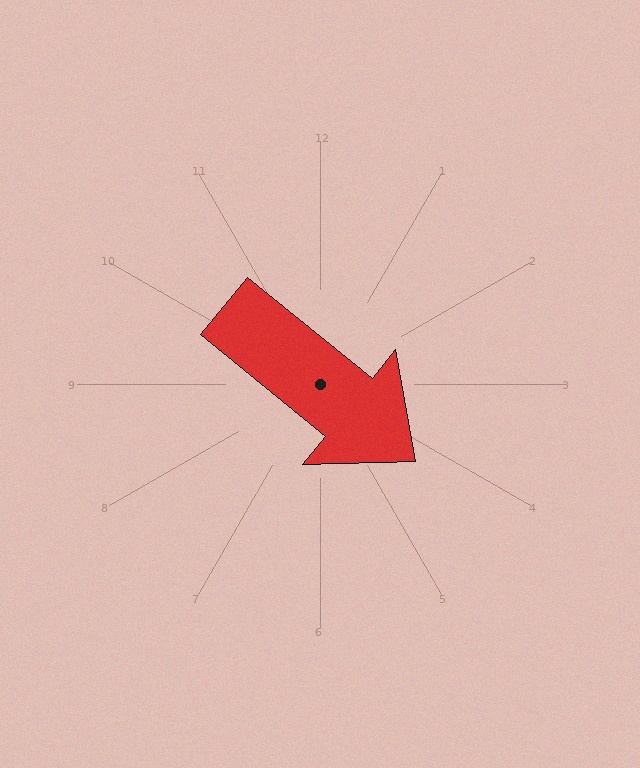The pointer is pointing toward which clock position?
Roughly 4 o'clock.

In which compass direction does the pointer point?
Southeast.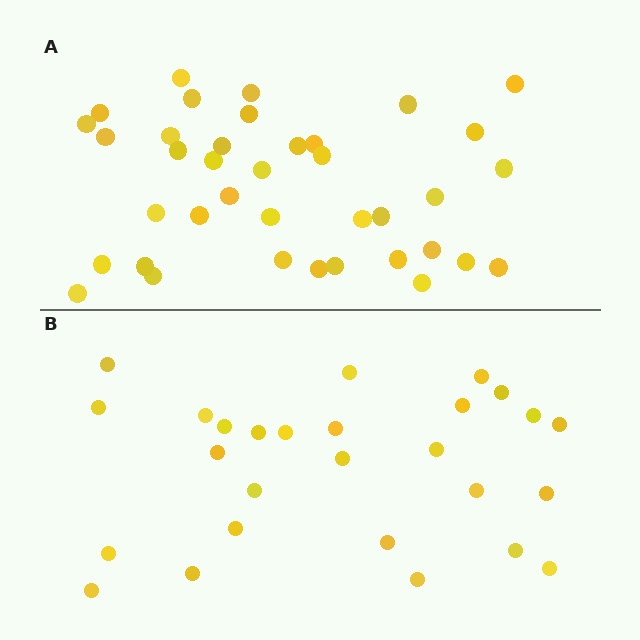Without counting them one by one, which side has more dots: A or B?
Region A (the top region) has more dots.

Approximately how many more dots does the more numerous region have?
Region A has roughly 12 or so more dots than region B.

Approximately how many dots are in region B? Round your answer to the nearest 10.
About 30 dots. (The exact count is 27, which rounds to 30.)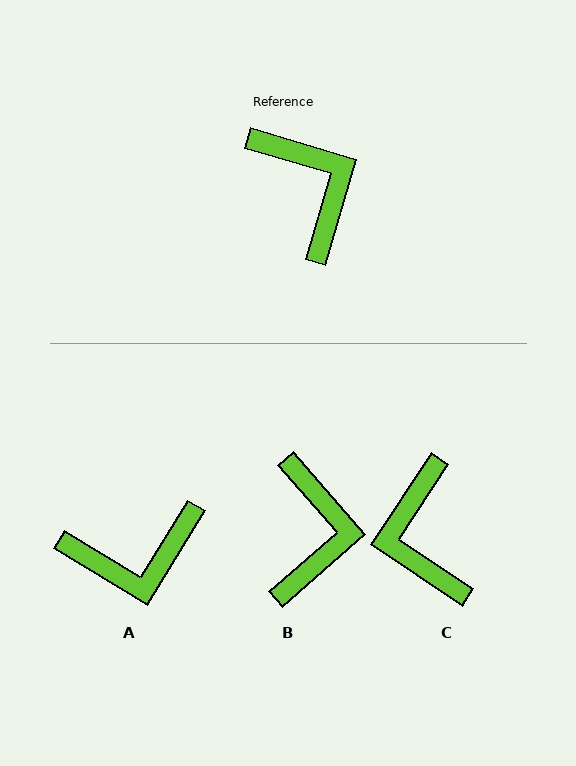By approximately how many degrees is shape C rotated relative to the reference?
Approximately 163 degrees counter-clockwise.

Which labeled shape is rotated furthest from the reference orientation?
C, about 163 degrees away.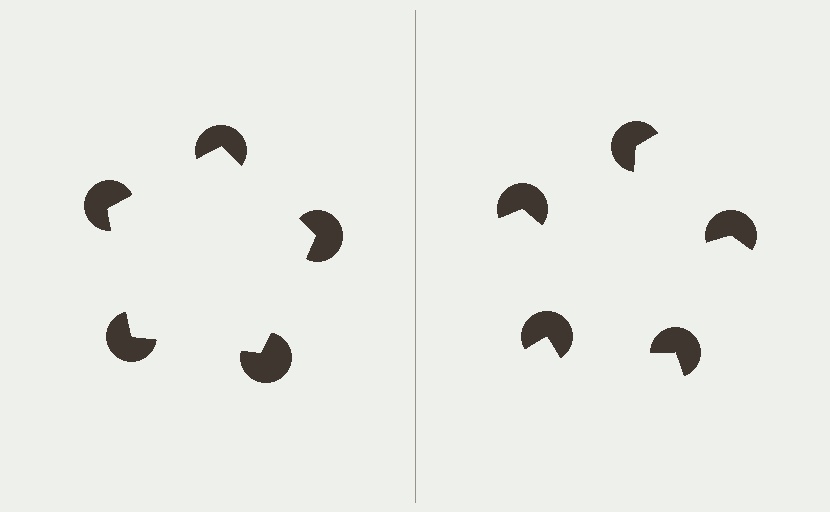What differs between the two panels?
The pac-man discs are positioned identically on both sides; only the wedge orientations differ. On the left they align to a pentagon; on the right they are misaligned.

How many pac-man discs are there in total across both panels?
10 — 5 on each side.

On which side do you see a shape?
An illusory pentagon appears on the left side. On the right side the wedge cuts are rotated, so no coherent shape forms.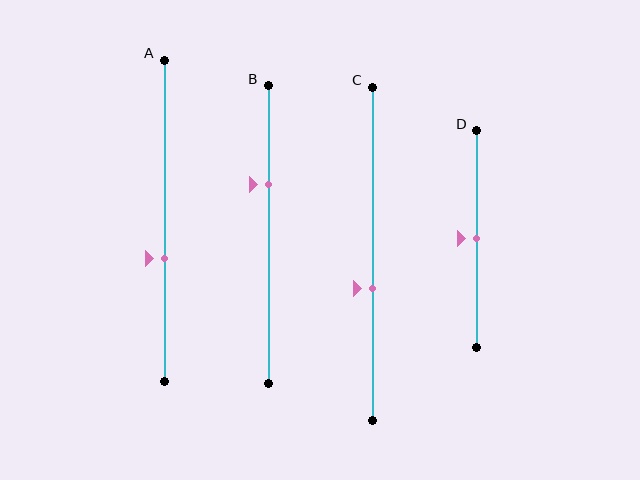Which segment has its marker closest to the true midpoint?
Segment D has its marker closest to the true midpoint.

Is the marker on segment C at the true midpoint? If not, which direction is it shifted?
No, the marker on segment C is shifted downward by about 11% of the segment length.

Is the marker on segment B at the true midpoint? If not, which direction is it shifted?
No, the marker on segment B is shifted upward by about 17% of the segment length.